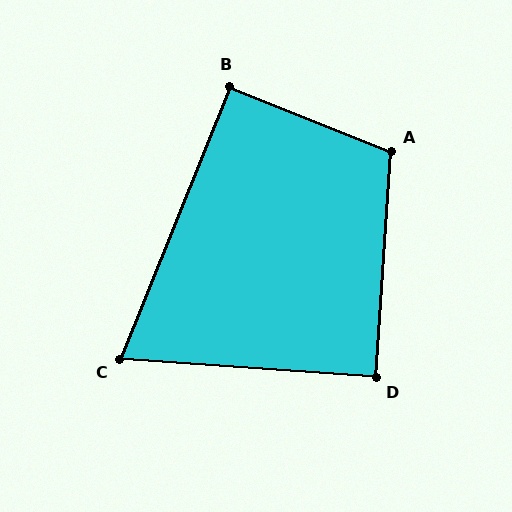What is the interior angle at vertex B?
Approximately 90 degrees (approximately right).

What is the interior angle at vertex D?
Approximately 90 degrees (approximately right).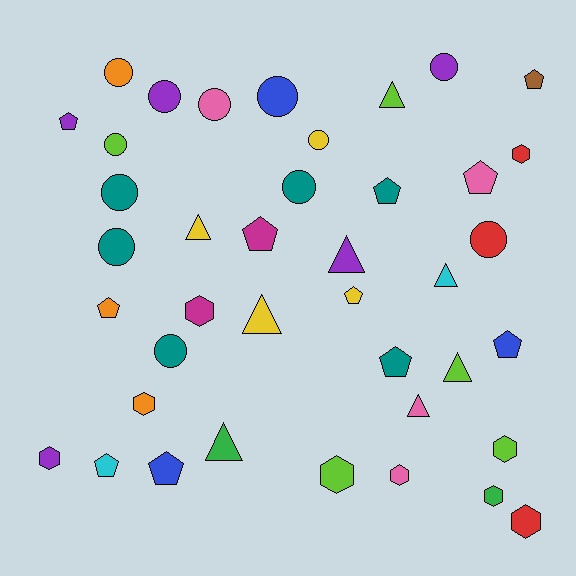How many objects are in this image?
There are 40 objects.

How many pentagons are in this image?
There are 11 pentagons.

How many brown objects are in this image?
There is 1 brown object.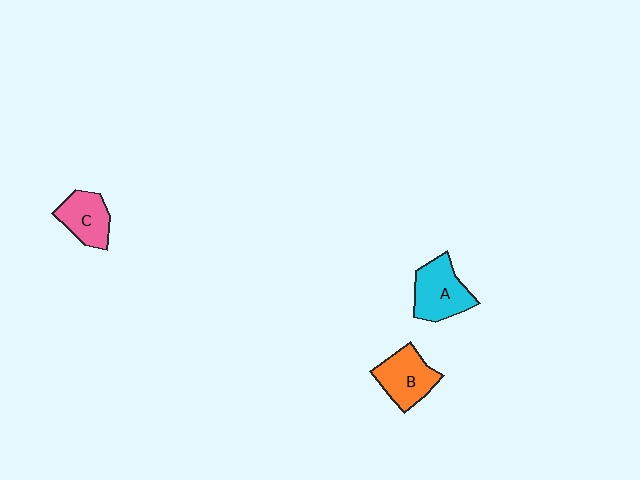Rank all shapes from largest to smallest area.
From largest to smallest: A (cyan), B (orange), C (pink).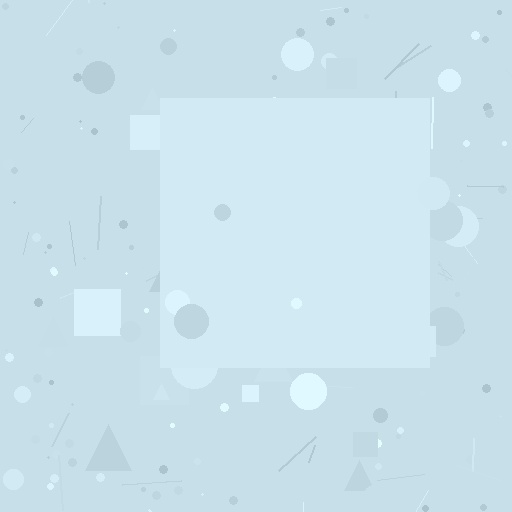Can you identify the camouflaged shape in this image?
The camouflaged shape is a square.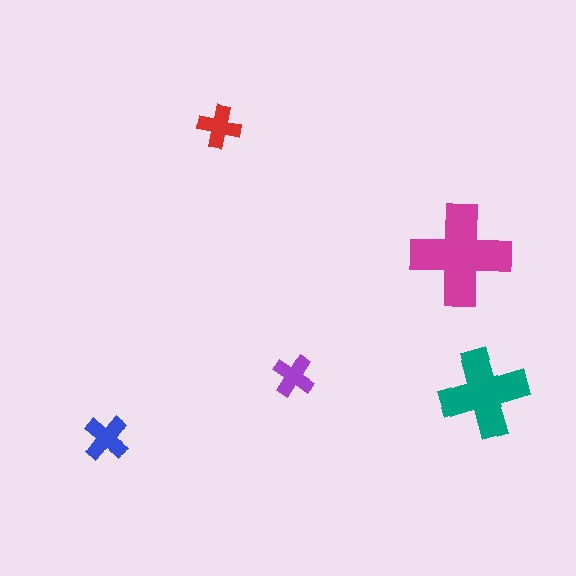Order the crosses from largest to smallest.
the magenta one, the teal one, the blue one, the red one, the purple one.